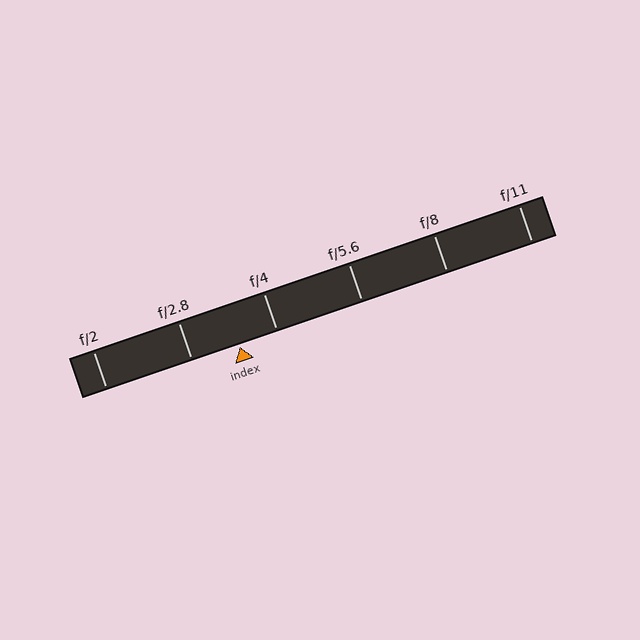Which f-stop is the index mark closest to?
The index mark is closest to f/4.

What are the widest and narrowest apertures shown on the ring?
The widest aperture shown is f/2 and the narrowest is f/11.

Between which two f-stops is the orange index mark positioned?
The index mark is between f/2.8 and f/4.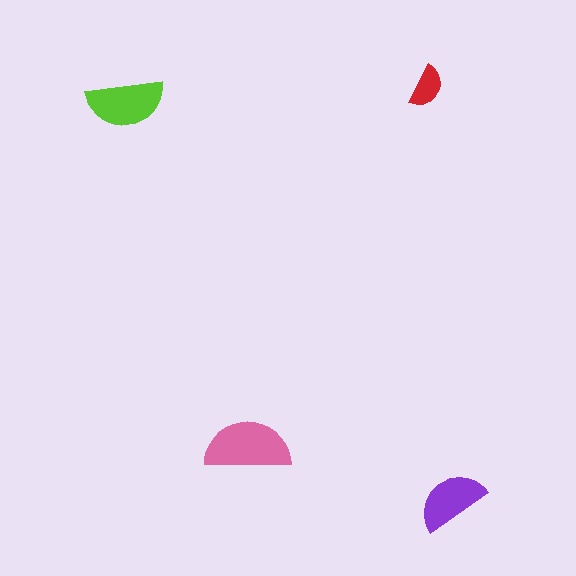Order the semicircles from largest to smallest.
the pink one, the lime one, the purple one, the red one.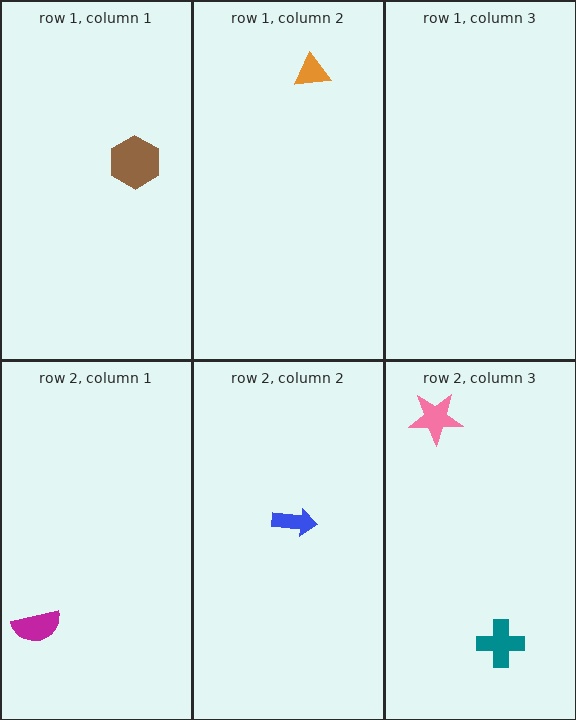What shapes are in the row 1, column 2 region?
The orange triangle.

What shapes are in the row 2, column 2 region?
The blue arrow.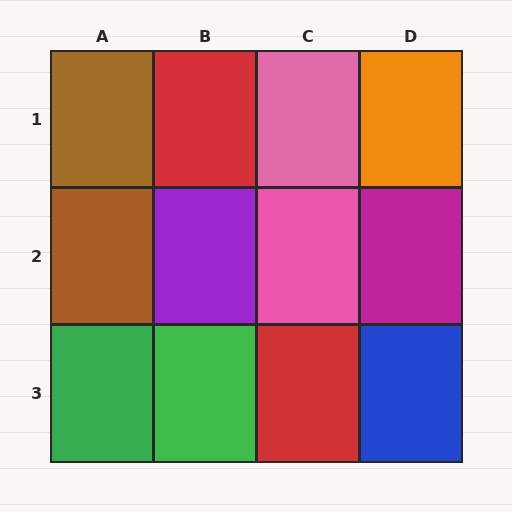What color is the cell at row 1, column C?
Pink.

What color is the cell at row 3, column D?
Blue.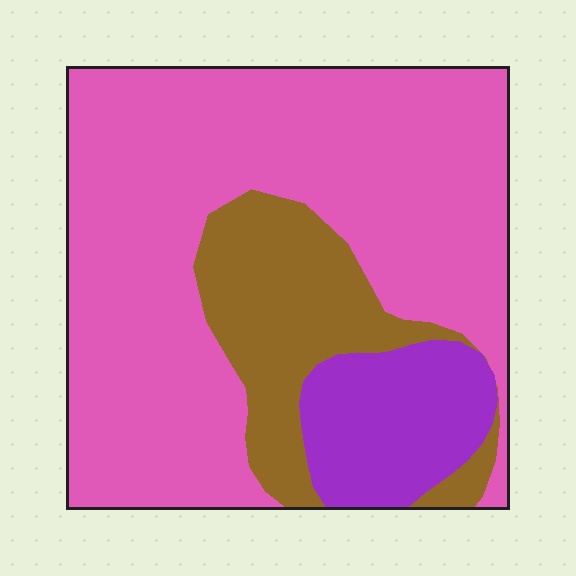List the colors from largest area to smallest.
From largest to smallest: pink, brown, purple.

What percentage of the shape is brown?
Brown covers about 20% of the shape.